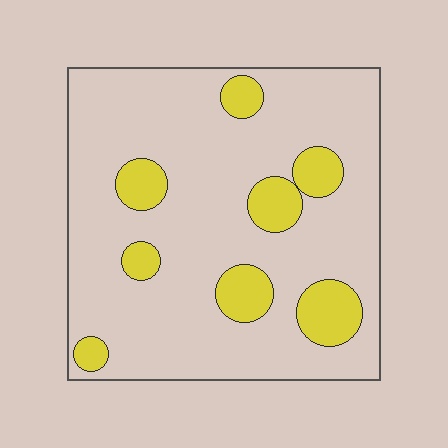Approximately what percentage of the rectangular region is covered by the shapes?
Approximately 15%.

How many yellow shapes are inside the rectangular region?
8.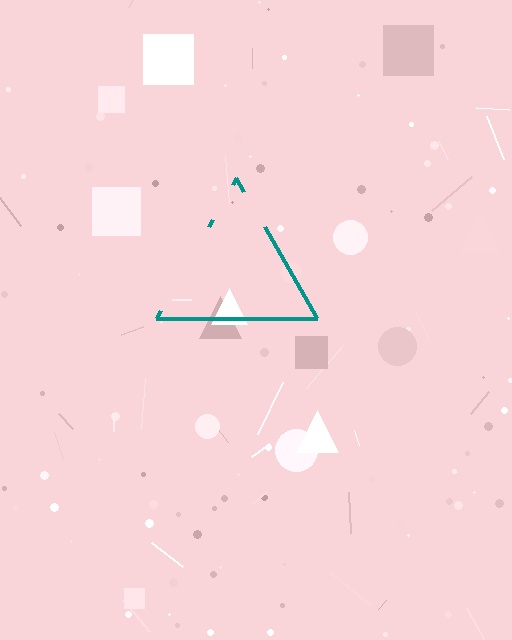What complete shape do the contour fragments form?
The contour fragments form a triangle.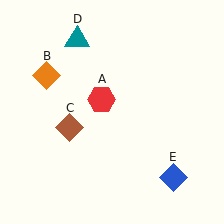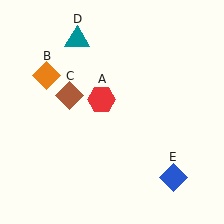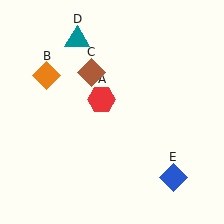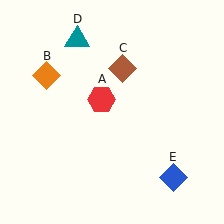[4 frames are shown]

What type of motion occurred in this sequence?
The brown diamond (object C) rotated clockwise around the center of the scene.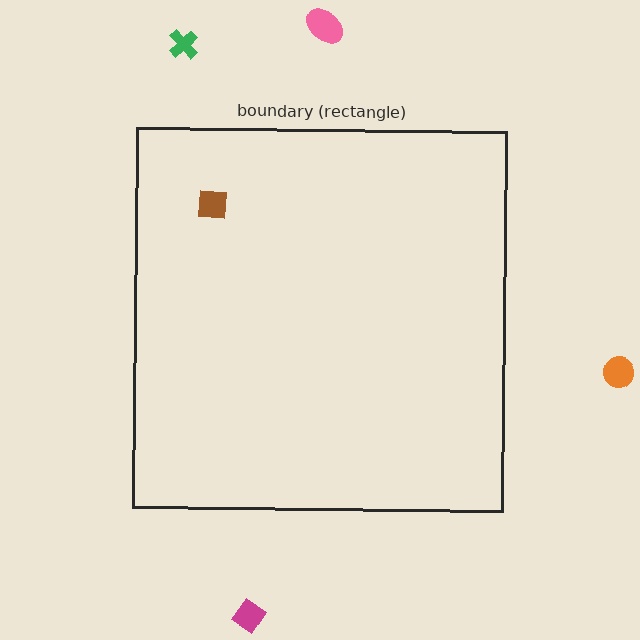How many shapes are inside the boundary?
1 inside, 4 outside.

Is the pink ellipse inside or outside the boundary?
Outside.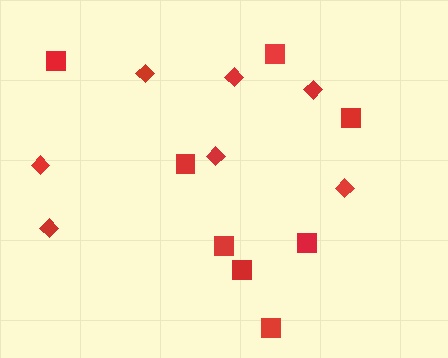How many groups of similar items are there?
There are 2 groups: one group of squares (8) and one group of diamonds (7).